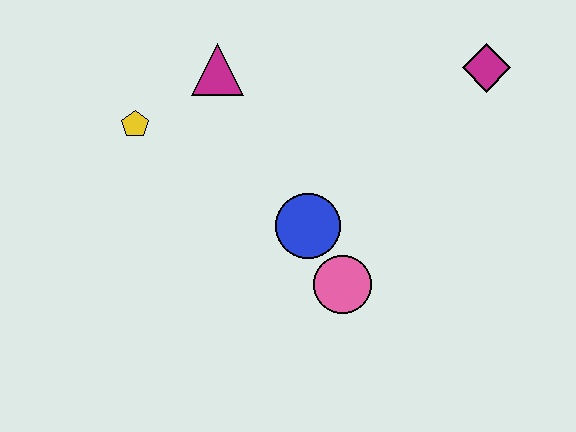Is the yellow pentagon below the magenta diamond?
Yes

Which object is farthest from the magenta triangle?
The magenta diamond is farthest from the magenta triangle.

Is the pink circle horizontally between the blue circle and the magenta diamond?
Yes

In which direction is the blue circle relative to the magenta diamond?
The blue circle is to the left of the magenta diamond.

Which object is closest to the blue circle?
The pink circle is closest to the blue circle.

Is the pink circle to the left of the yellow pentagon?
No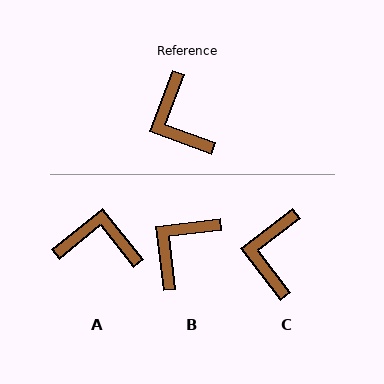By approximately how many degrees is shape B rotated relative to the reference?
Approximately 62 degrees clockwise.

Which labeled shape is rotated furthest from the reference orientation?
A, about 121 degrees away.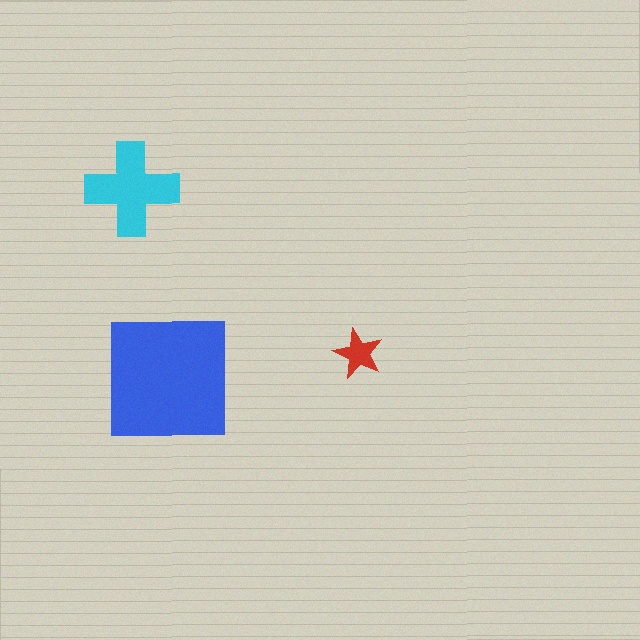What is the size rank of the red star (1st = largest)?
3rd.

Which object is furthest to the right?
The red star is rightmost.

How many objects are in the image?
There are 3 objects in the image.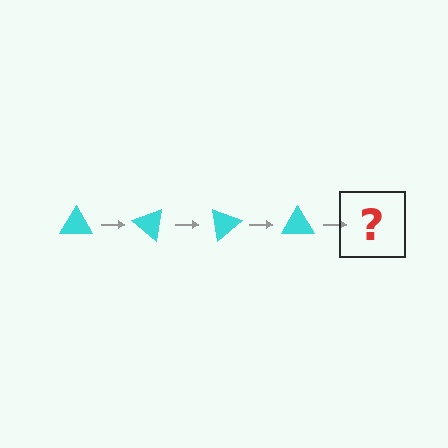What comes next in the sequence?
The next element should be a cyan triangle rotated 160 degrees.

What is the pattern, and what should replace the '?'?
The pattern is that the triangle rotates 40 degrees each step. The '?' should be a cyan triangle rotated 160 degrees.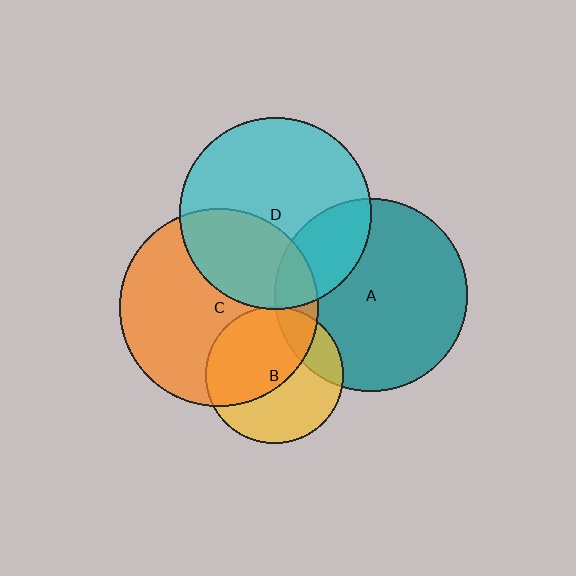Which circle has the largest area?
Circle C (orange).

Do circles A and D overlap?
Yes.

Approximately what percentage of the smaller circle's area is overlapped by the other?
Approximately 25%.